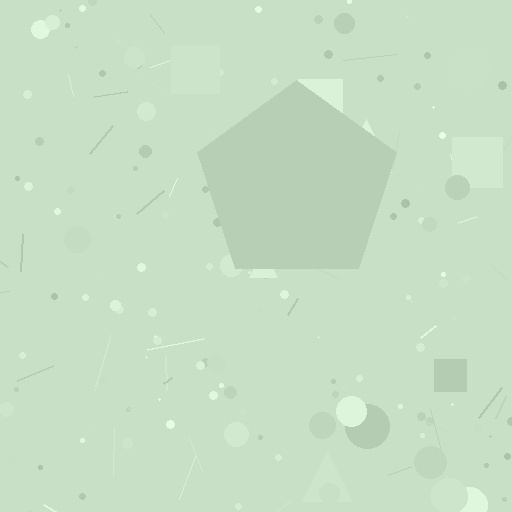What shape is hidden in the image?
A pentagon is hidden in the image.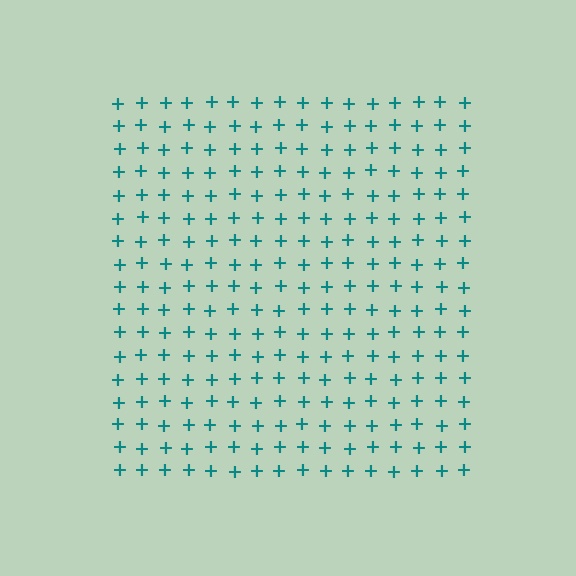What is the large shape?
The large shape is a square.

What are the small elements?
The small elements are plus signs.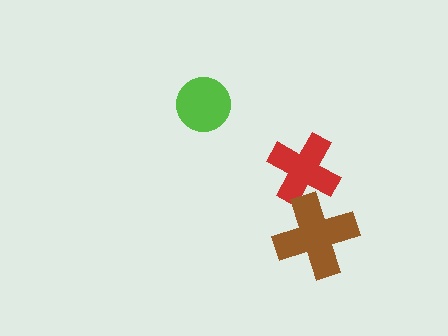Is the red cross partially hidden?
Yes, it is partially covered by another shape.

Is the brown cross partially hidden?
No, no other shape covers it.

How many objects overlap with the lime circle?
0 objects overlap with the lime circle.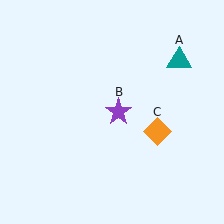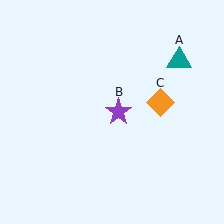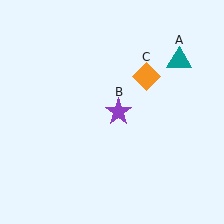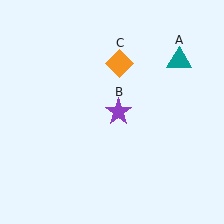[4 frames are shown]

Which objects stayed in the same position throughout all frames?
Teal triangle (object A) and purple star (object B) remained stationary.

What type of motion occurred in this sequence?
The orange diamond (object C) rotated counterclockwise around the center of the scene.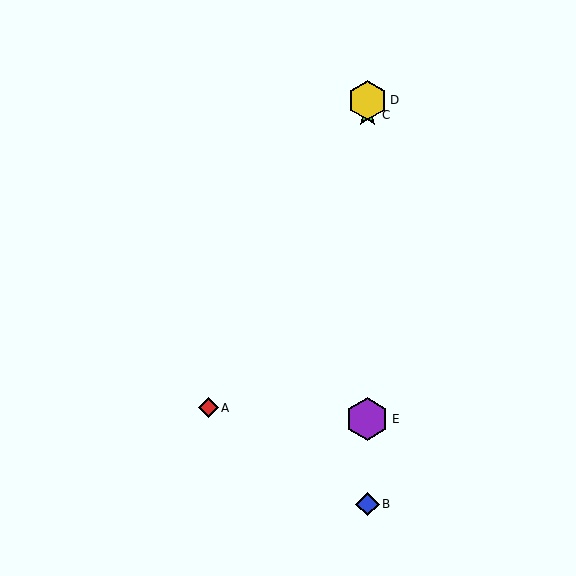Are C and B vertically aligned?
Yes, both are at x≈367.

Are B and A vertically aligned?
No, B is at x≈367 and A is at x≈208.